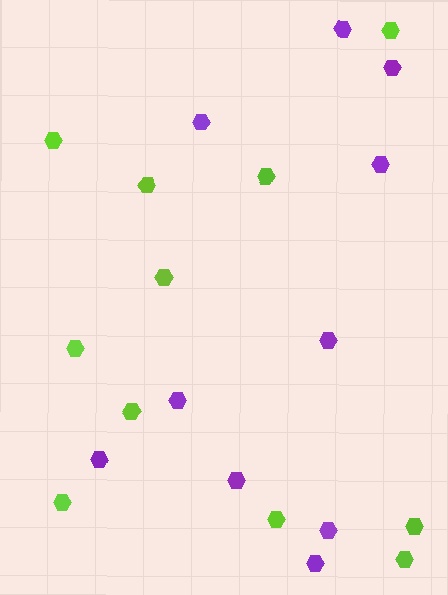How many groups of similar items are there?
There are 2 groups: one group of purple hexagons (10) and one group of lime hexagons (11).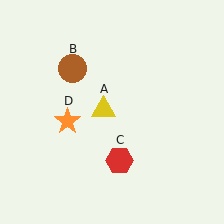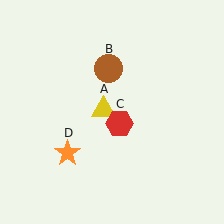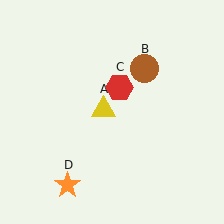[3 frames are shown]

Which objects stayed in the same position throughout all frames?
Yellow triangle (object A) remained stationary.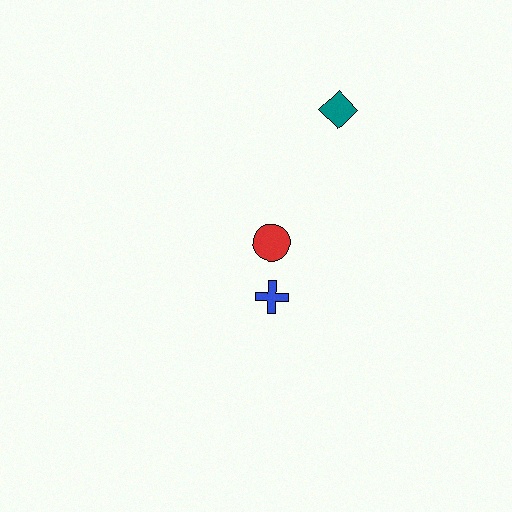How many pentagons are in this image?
There are no pentagons.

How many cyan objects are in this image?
There are no cyan objects.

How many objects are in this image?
There are 3 objects.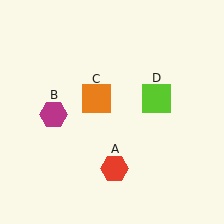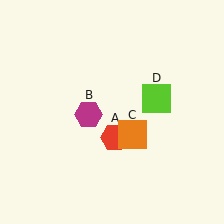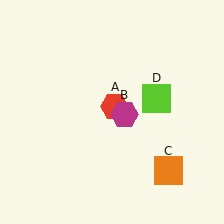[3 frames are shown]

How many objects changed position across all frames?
3 objects changed position: red hexagon (object A), magenta hexagon (object B), orange square (object C).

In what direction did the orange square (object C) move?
The orange square (object C) moved down and to the right.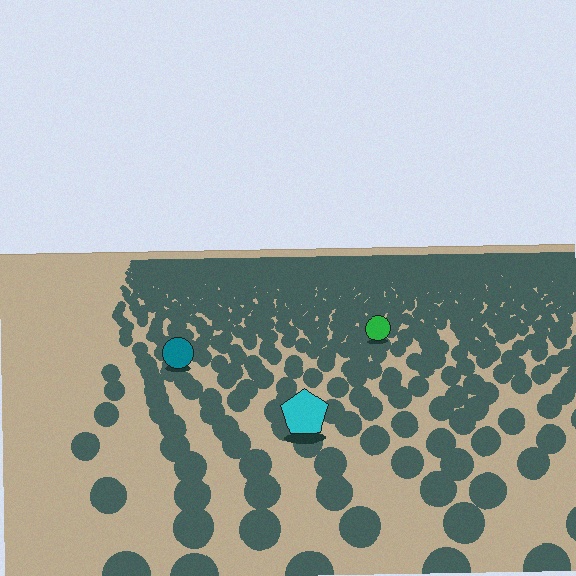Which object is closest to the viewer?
The cyan pentagon is closest. The texture marks near it are larger and more spread out.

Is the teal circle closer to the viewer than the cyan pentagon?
No. The cyan pentagon is closer — you can tell from the texture gradient: the ground texture is coarser near it.